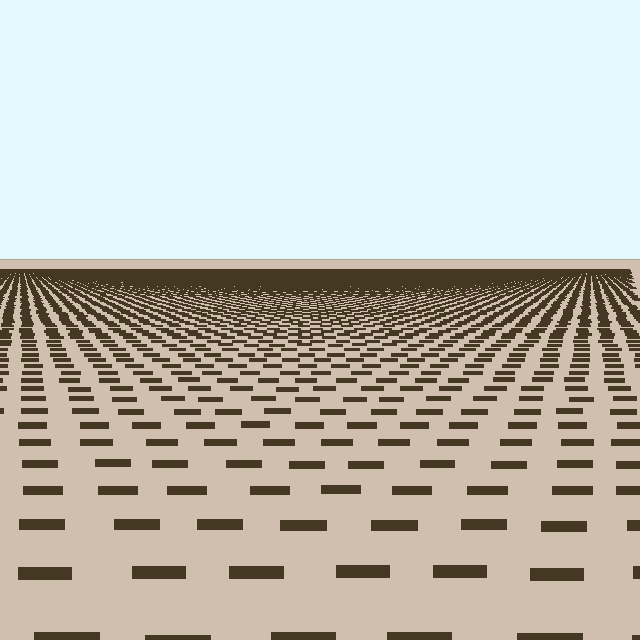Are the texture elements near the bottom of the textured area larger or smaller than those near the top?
Larger. Near the bottom, elements are closer to the viewer and appear at a bigger on-screen size.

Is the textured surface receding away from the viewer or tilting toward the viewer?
The surface is receding away from the viewer. Texture elements get smaller and denser toward the top.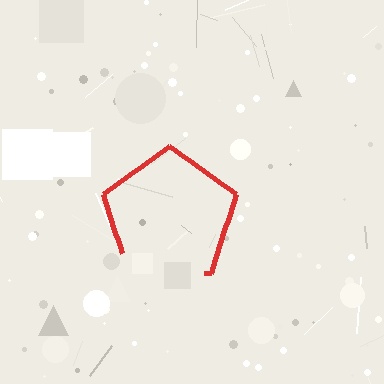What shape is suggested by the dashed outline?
The dashed outline suggests a pentagon.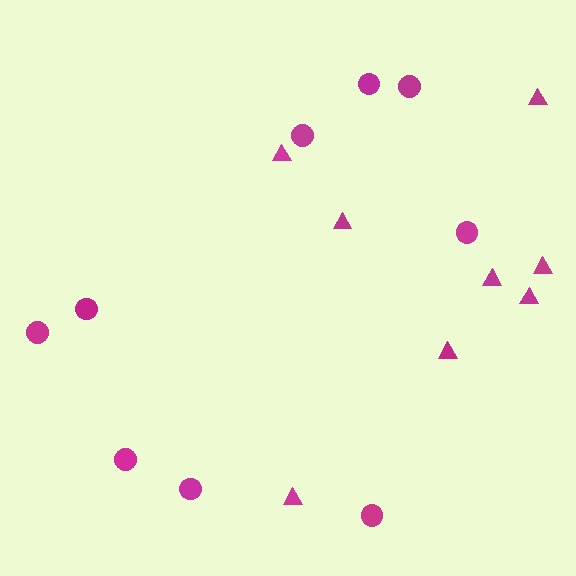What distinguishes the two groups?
There are 2 groups: one group of triangles (8) and one group of circles (9).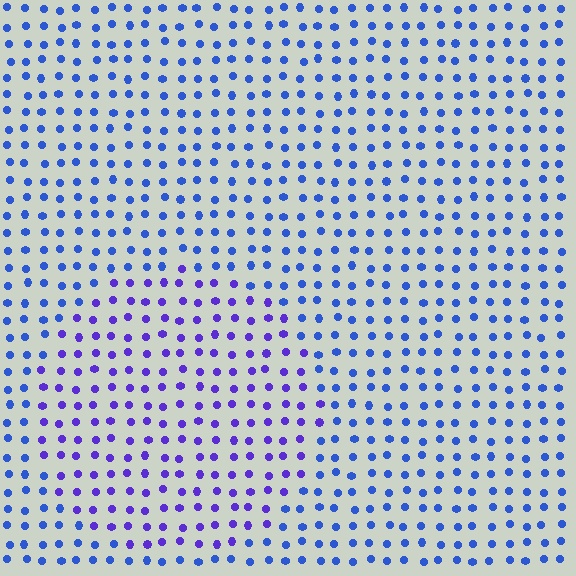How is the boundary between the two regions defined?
The boundary is defined purely by a slight shift in hue (about 32 degrees). Spacing, size, and orientation are identical on both sides.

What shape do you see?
I see a circle.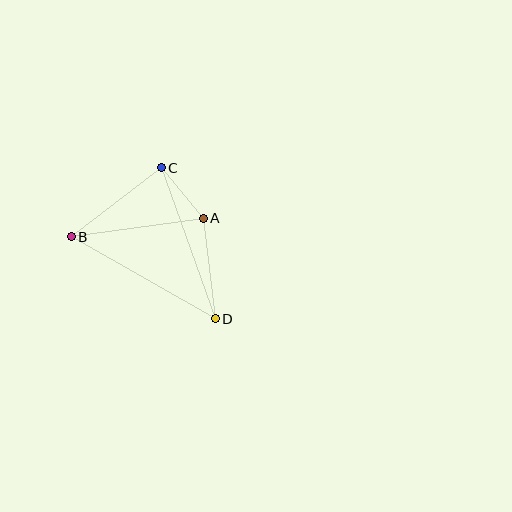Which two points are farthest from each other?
Points B and D are farthest from each other.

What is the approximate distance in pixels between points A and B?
The distance between A and B is approximately 134 pixels.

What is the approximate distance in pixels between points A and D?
The distance between A and D is approximately 101 pixels.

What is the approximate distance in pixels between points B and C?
The distance between B and C is approximately 114 pixels.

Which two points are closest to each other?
Points A and C are closest to each other.